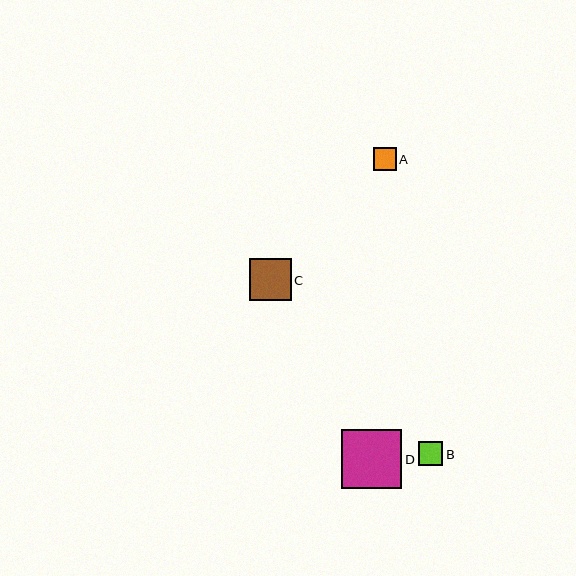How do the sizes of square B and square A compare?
Square B and square A are approximately the same size.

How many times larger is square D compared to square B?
Square D is approximately 2.5 times the size of square B.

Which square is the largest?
Square D is the largest with a size of approximately 60 pixels.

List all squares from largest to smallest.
From largest to smallest: D, C, B, A.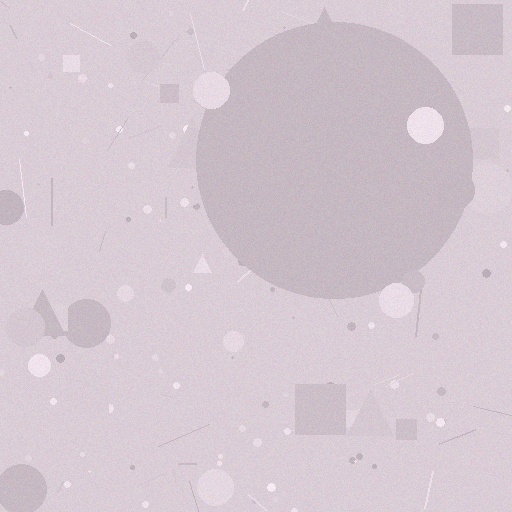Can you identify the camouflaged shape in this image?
The camouflaged shape is a circle.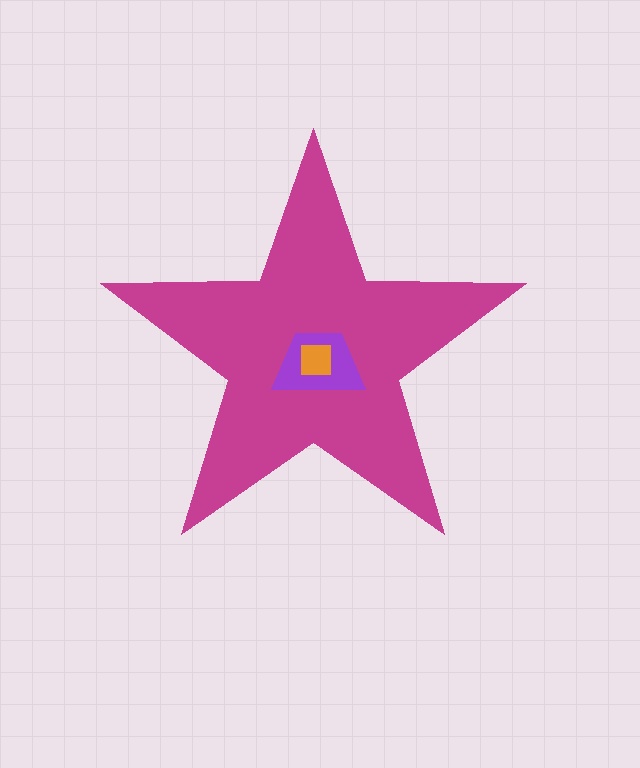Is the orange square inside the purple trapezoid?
Yes.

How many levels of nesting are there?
3.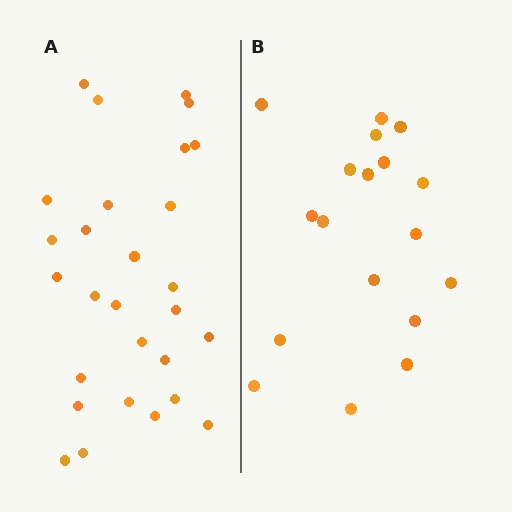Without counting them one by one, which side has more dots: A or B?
Region A (the left region) has more dots.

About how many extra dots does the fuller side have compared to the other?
Region A has roughly 10 or so more dots than region B.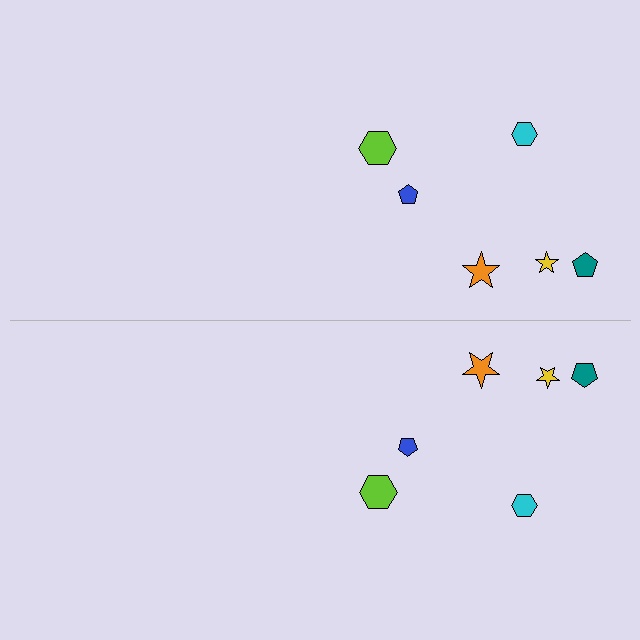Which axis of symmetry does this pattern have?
The pattern has a horizontal axis of symmetry running through the center of the image.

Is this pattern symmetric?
Yes, this pattern has bilateral (reflection) symmetry.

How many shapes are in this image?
There are 12 shapes in this image.